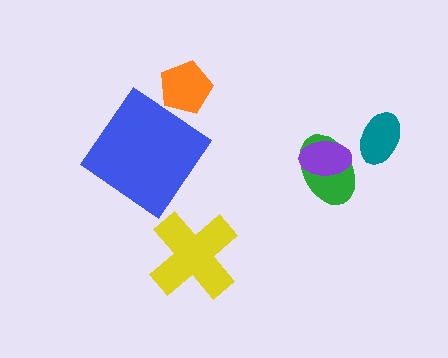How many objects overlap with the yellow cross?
0 objects overlap with the yellow cross.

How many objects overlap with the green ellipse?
1 object overlaps with the green ellipse.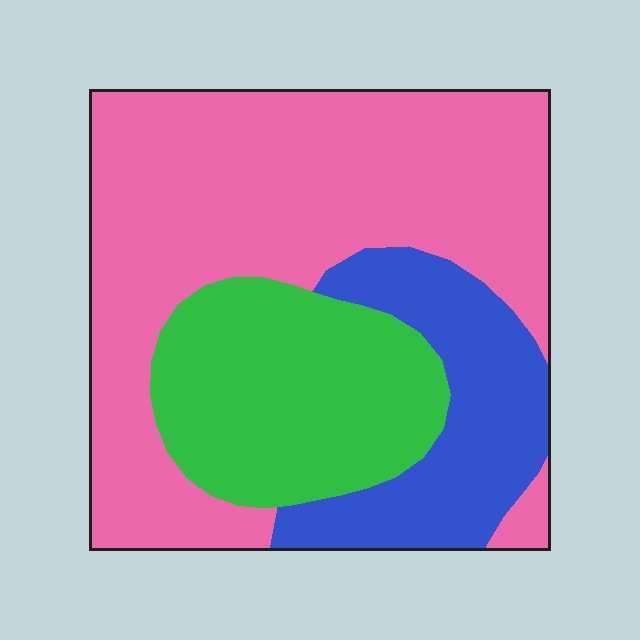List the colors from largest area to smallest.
From largest to smallest: pink, green, blue.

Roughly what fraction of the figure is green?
Green covers around 25% of the figure.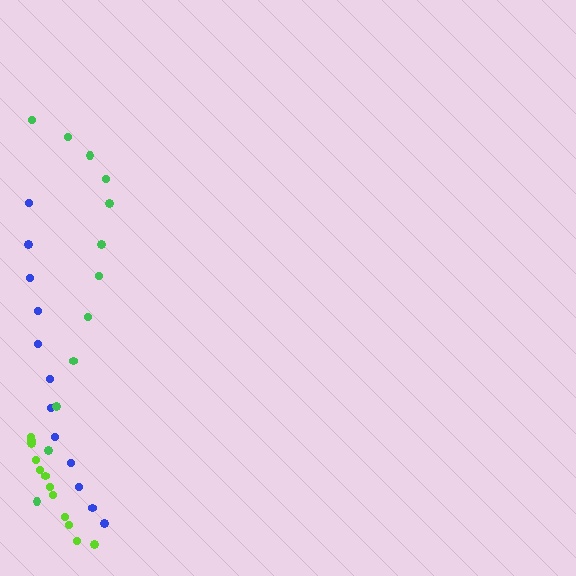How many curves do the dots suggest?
There are 3 distinct paths.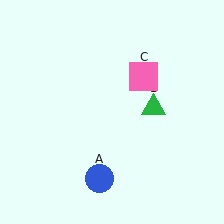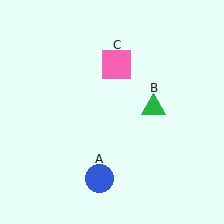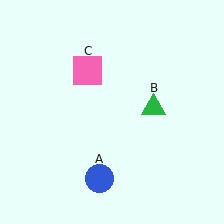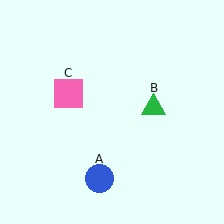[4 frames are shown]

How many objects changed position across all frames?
1 object changed position: pink square (object C).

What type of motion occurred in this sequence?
The pink square (object C) rotated counterclockwise around the center of the scene.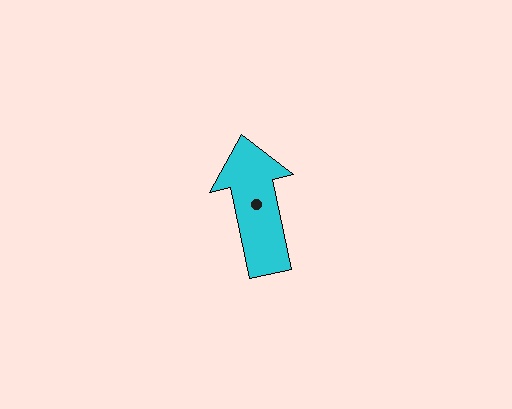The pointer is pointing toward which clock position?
Roughly 12 o'clock.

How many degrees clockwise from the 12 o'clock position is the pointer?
Approximately 348 degrees.